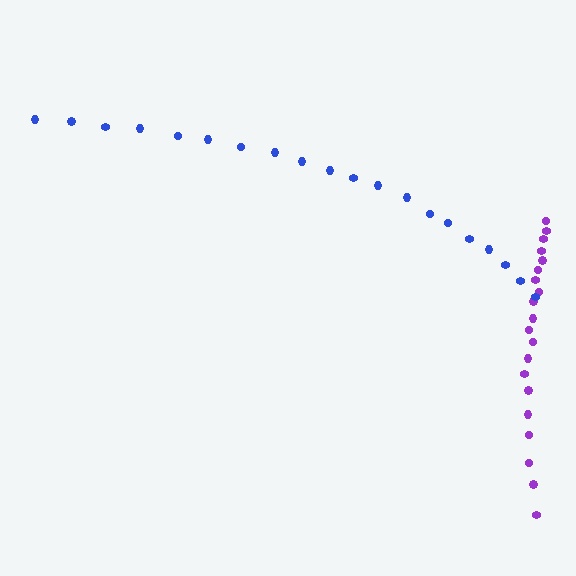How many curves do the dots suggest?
There are 2 distinct paths.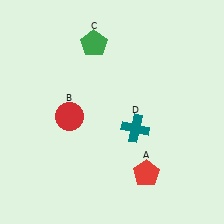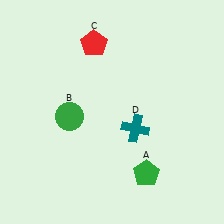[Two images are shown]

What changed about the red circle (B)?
In Image 1, B is red. In Image 2, it changed to green.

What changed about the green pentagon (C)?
In Image 1, C is green. In Image 2, it changed to red.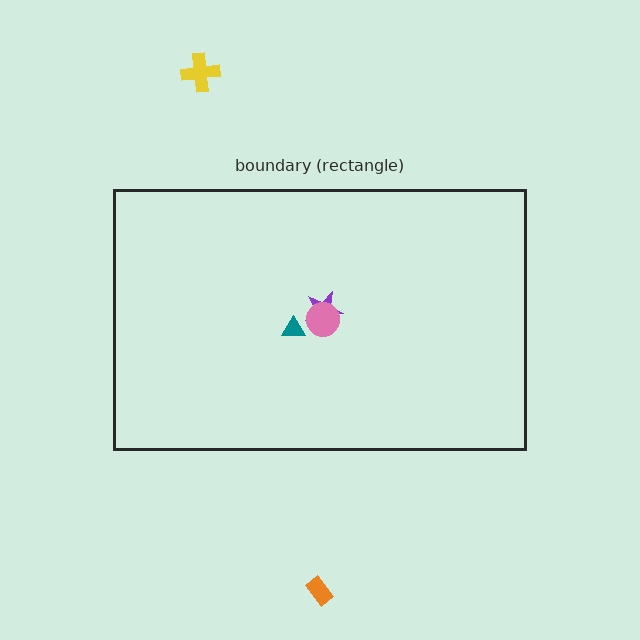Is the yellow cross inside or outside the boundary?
Outside.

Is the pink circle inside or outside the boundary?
Inside.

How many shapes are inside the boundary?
3 inside, 2 outside.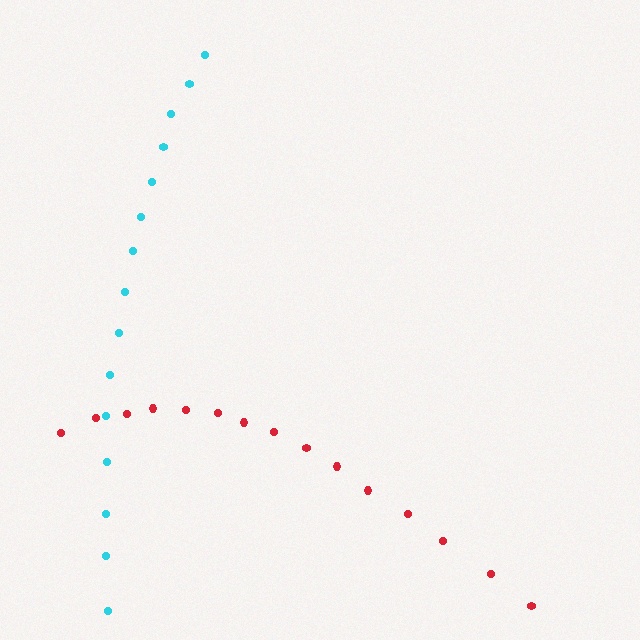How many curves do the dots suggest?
There are 2 distinct paths.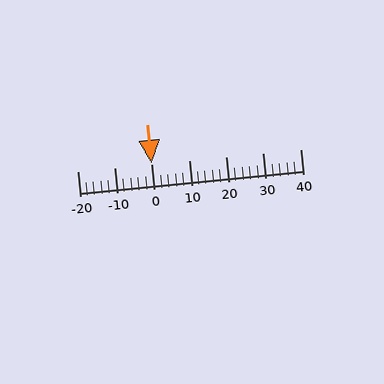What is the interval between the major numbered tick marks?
The major tick marks are spaced 10 units apart.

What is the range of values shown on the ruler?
The ruler shows values from -20 to 40.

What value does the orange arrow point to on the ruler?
The orange arrow points to approximately 0.